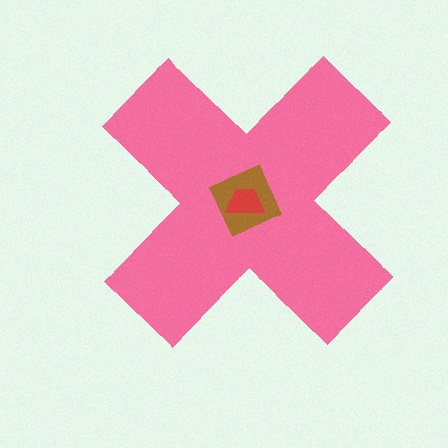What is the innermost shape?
The red trapezoid.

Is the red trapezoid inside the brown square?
Yes.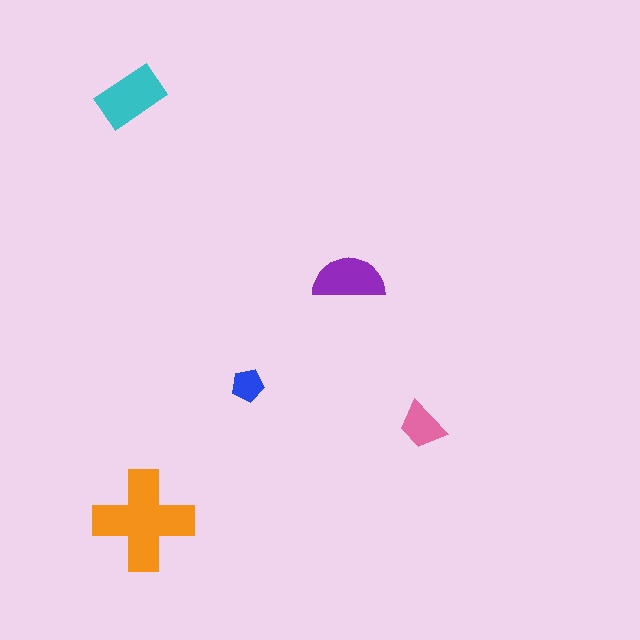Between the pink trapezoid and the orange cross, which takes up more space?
The orange cross.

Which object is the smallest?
The blue pentagon.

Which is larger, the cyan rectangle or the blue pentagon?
The cyan rectangle.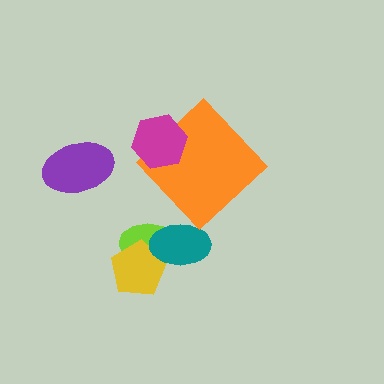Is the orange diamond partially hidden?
Yes, it is partially covered by another shape.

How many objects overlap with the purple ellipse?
0 objects overlap with the purple ellipse.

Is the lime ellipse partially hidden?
Yes, it is partially covered by another shape.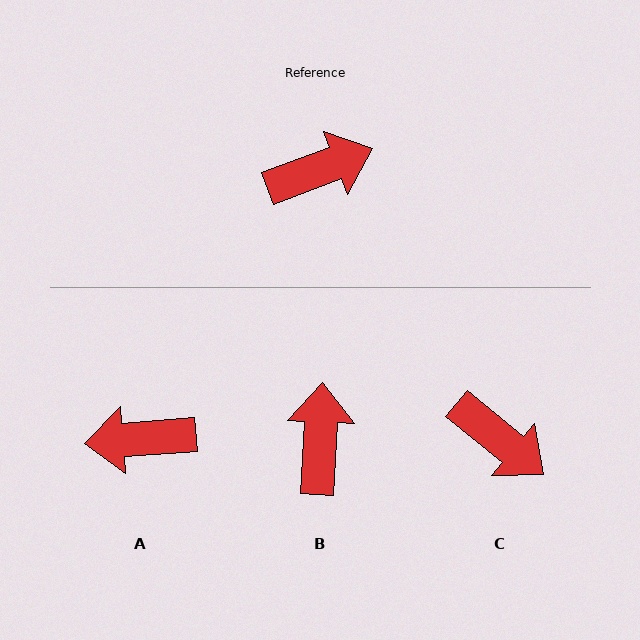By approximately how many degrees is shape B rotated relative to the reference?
Approximately 66 degrees counter-clockwise.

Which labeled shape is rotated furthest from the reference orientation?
A, about 164 degrees away.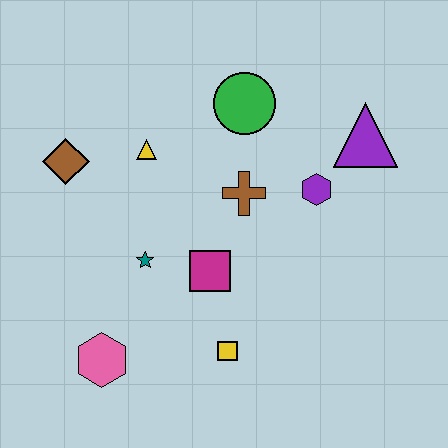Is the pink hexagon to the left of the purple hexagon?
Yes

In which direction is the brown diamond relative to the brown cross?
The brown diamond is to the left of the brown cross.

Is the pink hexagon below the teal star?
Yes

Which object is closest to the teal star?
The magenta square is closest to the teal star.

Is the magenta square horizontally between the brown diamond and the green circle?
Yes